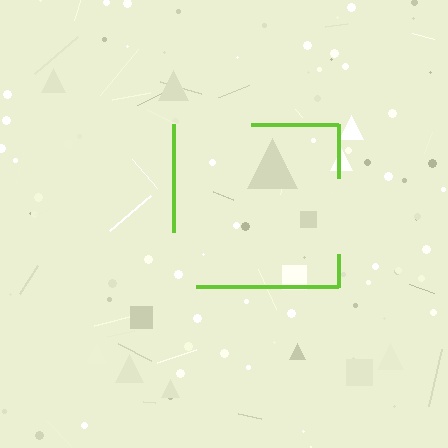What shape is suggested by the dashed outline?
The dashed outline suggests a square.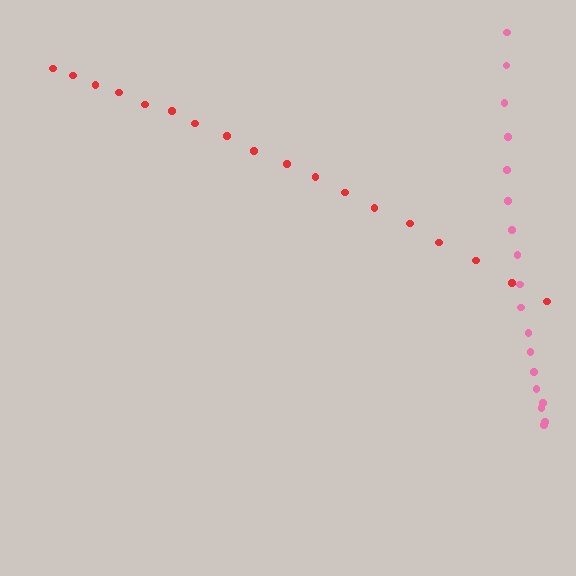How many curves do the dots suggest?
There are 2 distinct paths.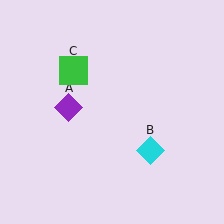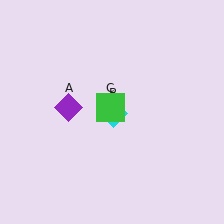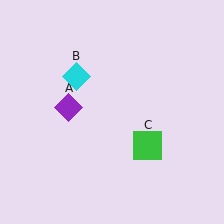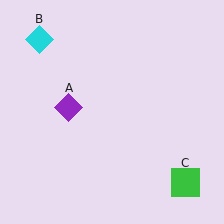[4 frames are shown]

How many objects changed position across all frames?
2 objects changed position: cyan diamond (object B), green square (object C).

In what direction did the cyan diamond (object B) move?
The cyan diamond (object B) moved up and to the left.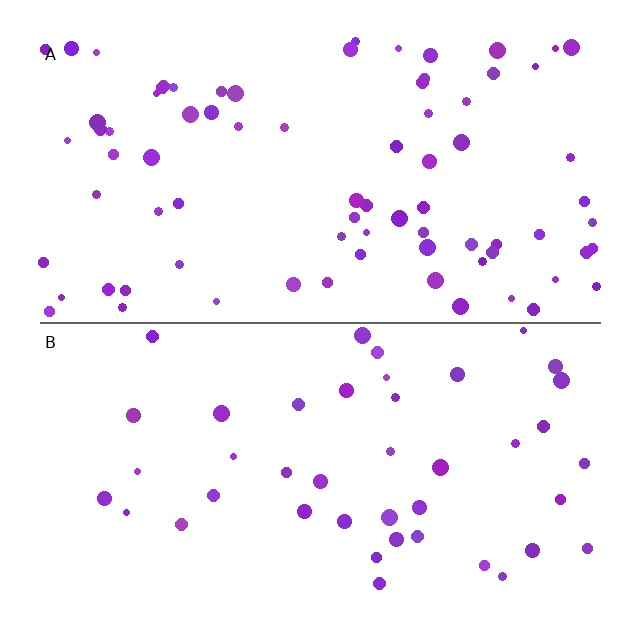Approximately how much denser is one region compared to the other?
Approximately 1.9× — region A over region B.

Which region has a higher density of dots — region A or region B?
A (the top).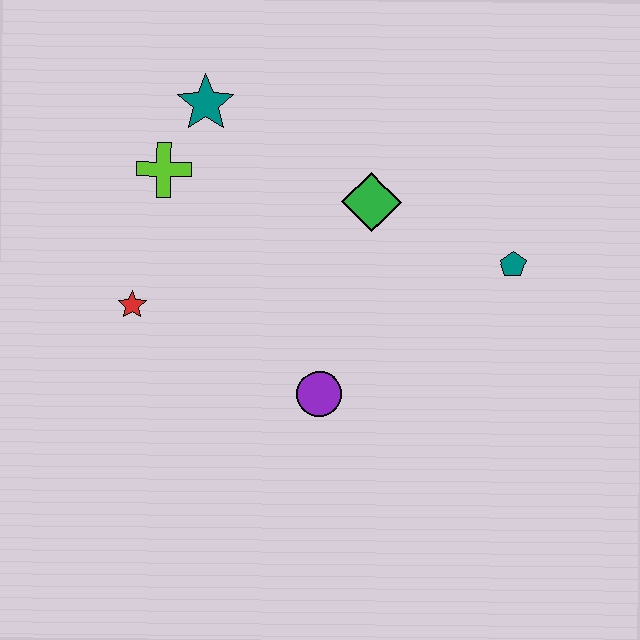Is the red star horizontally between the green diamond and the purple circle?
No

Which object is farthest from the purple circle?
The teal star is farthest from the purple circle.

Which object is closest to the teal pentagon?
The green diamond is closest to the teal pentagon.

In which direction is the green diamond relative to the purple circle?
The green diamond is above the purple circle.